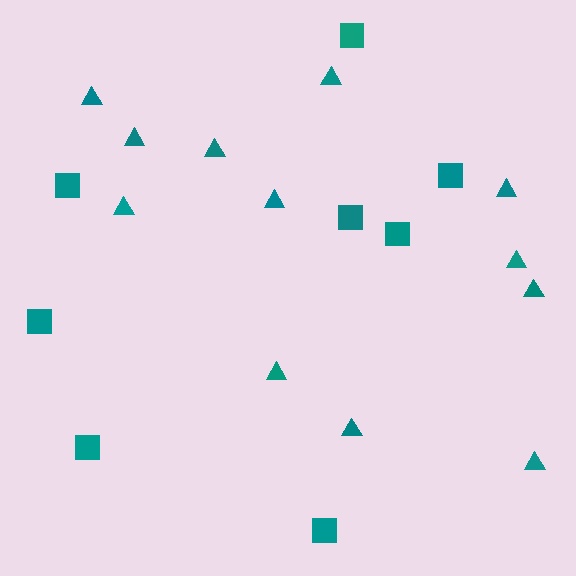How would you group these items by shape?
There are 2 groups: one group of triangles (12) and one group of squares (8).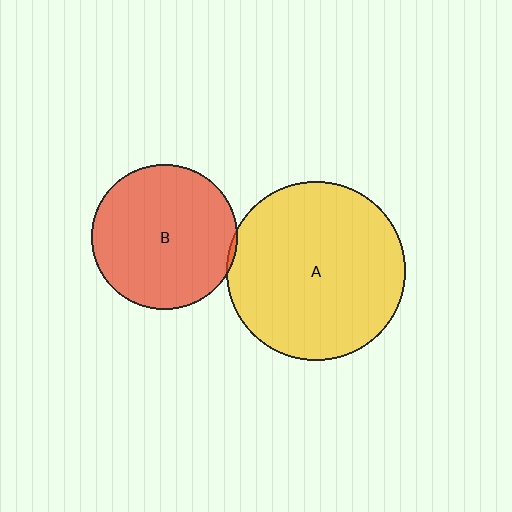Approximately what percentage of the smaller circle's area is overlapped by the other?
Approximately 5%.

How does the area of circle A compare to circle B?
Approximately 1.5 times.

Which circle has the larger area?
Circle A (yellow).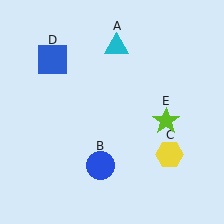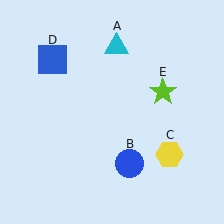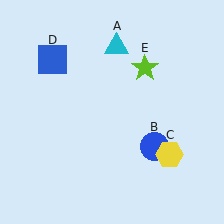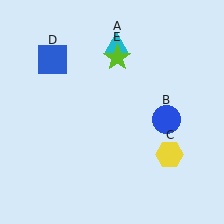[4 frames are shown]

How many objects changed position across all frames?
2 objects changed position: blue circle (object B), lime star (object E).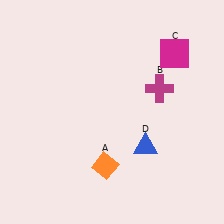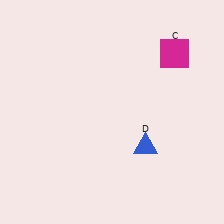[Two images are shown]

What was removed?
The magenta cross (B), the orange diamond (A) were removed in Image 2.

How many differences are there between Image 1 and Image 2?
There are 2 differences between the two images.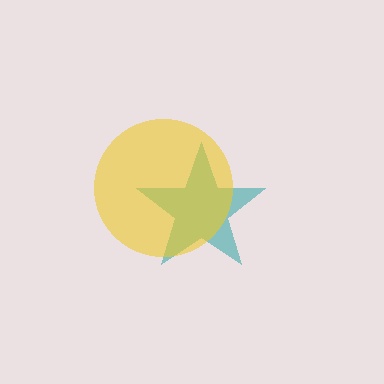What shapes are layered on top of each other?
The layered shapes are: a teal star, a yellow circle.